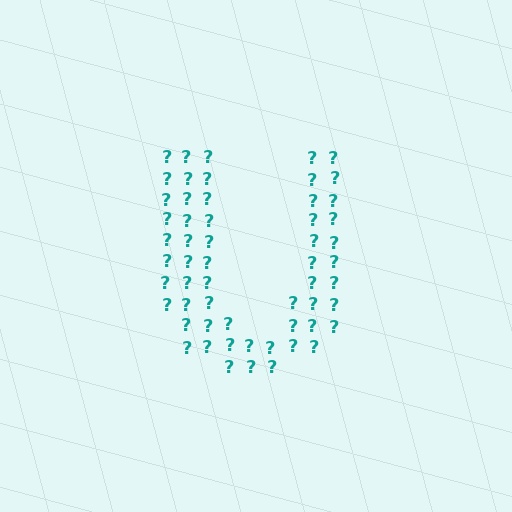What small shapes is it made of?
It is made of small question marks.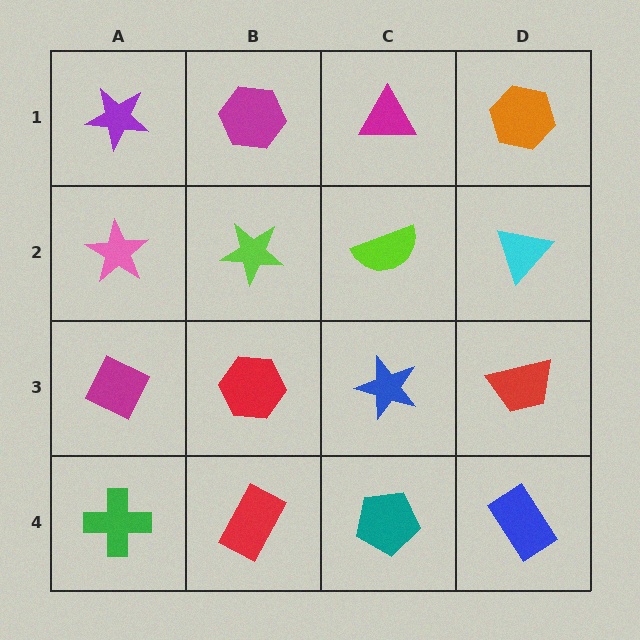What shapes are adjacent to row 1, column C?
A lime semicircle (row 2, column C), a magenta hexagon (row 1, column B), an orange hexagon (row 1, column D).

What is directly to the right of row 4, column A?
A red rectangle.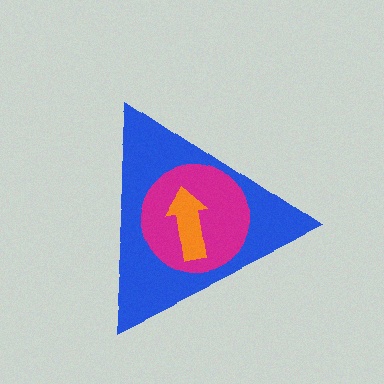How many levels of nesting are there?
3.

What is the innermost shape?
The orange arrow.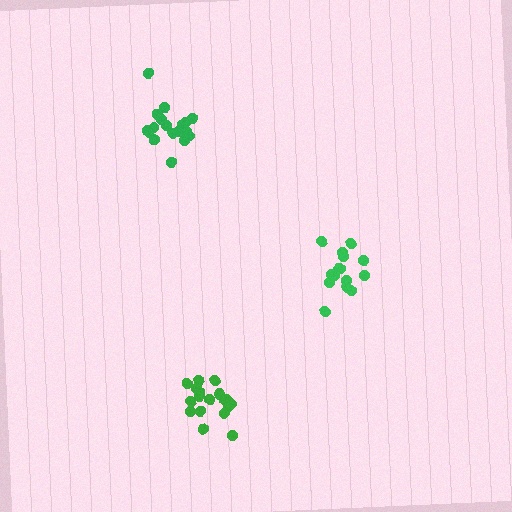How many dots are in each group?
Group 1: 18 dots, Group 2: 18 dots, Group 3: 15 dots (51 total).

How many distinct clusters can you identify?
There are 3 distinct clusters.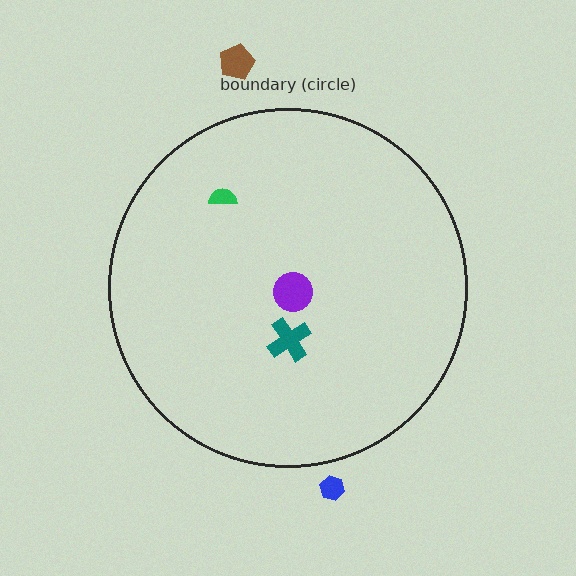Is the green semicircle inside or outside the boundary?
Inside.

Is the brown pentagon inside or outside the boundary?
Outside.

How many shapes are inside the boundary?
3 inside, 2 outside.